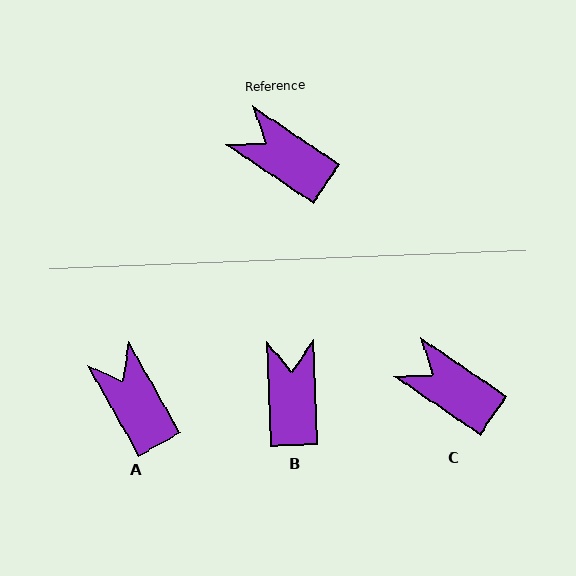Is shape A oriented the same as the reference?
No, it is off by about 26 degrees.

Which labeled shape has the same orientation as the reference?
C.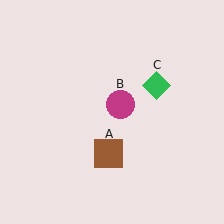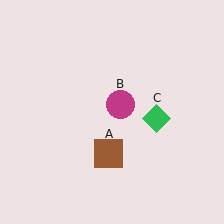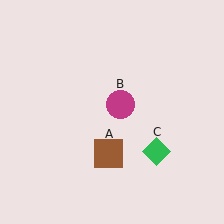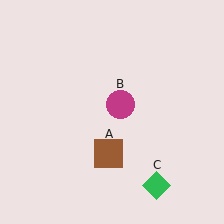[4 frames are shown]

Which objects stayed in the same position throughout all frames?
Brown square (object A) and magenta circle (object B) remained stationary.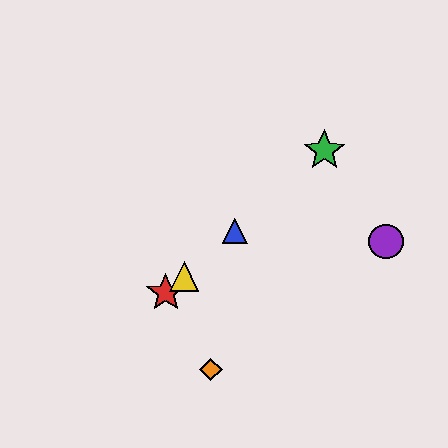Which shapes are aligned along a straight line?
The red star, the blue triangle, the green star, the yellow triangle are aligned along a straight line.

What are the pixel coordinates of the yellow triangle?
The yellow triangle is at (184, 276).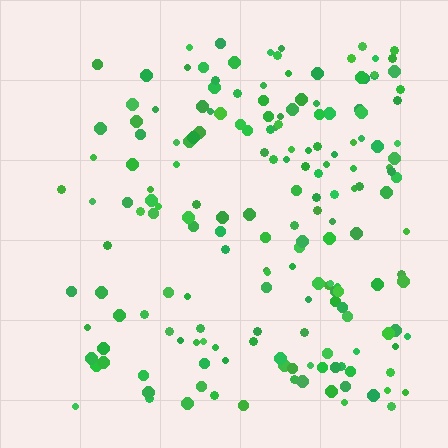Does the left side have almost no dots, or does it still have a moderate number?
Still a moderate number, just noticeably fewer than the right.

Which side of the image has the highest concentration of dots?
The right.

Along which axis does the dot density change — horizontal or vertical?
Horizontal.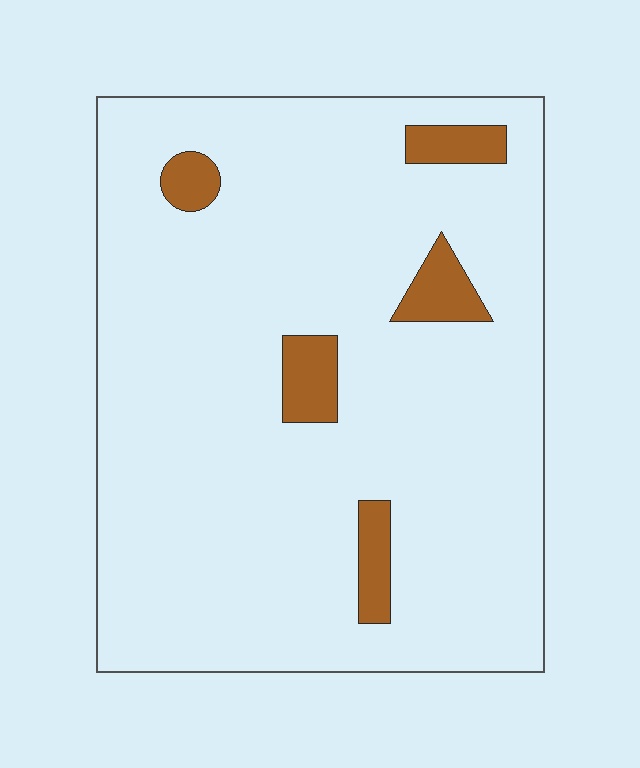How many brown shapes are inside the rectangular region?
5.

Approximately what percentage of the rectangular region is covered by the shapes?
Approximately 10%.